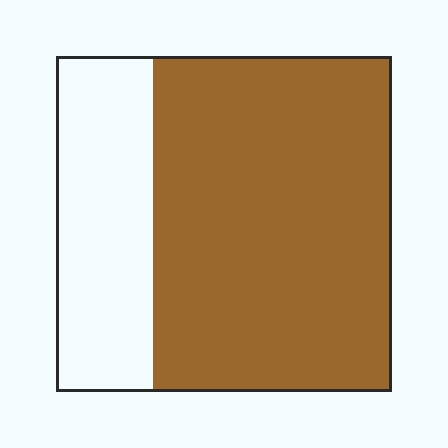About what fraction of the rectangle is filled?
About three quarters (3/4).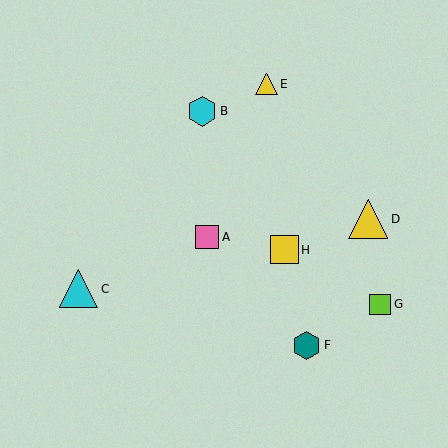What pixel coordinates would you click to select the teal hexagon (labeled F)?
Click at (307, 345) to select the teal hexagon F.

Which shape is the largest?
The yellow triangle (labeled D) is the largest.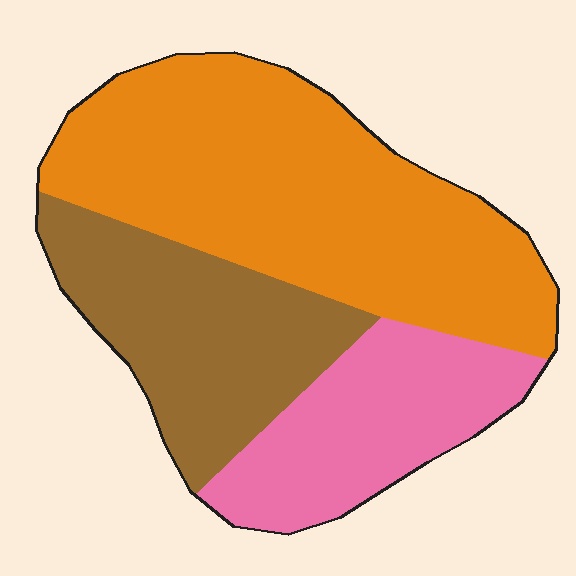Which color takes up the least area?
Pink, at roughly 25%.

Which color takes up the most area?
Orange, at roughly 50%.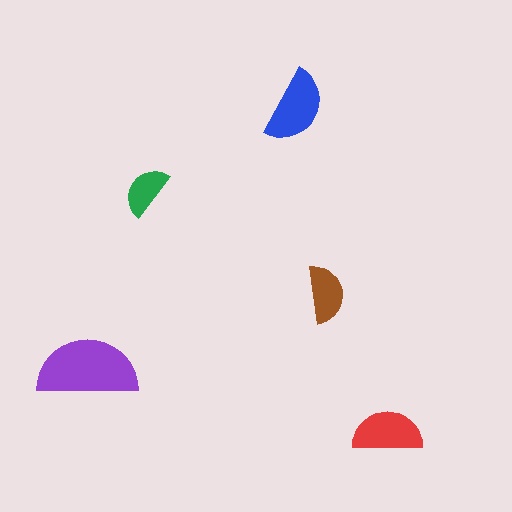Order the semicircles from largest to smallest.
the purple one, the blue one, the red one, the brown one, the green one.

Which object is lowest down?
The red semicircle is bottommost.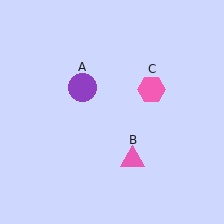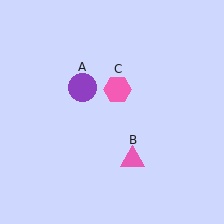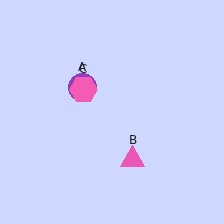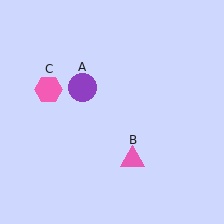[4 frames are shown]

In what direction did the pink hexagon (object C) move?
The pink hexagon (object C) moved left.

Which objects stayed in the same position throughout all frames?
Purple circle (object A) and pink triangle (object B) remained stationary.